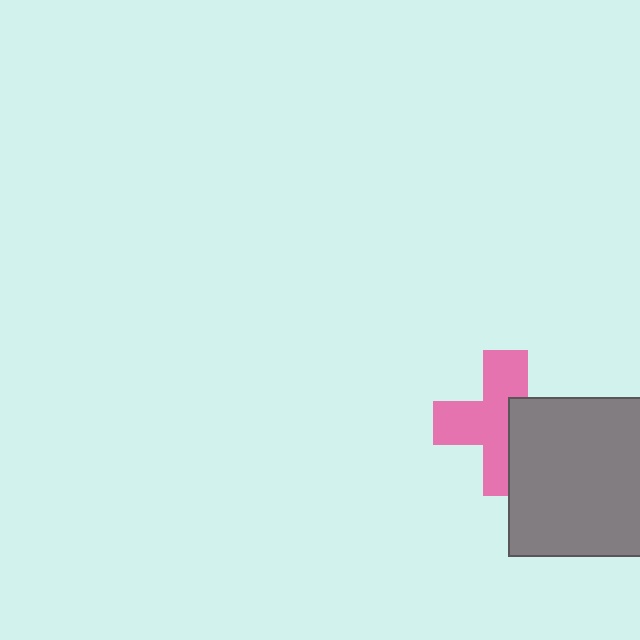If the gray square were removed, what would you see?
You would see the complete pink cross.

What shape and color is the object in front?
The object in front is a gray square.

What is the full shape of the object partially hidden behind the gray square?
The partially hidden object is a pink cross.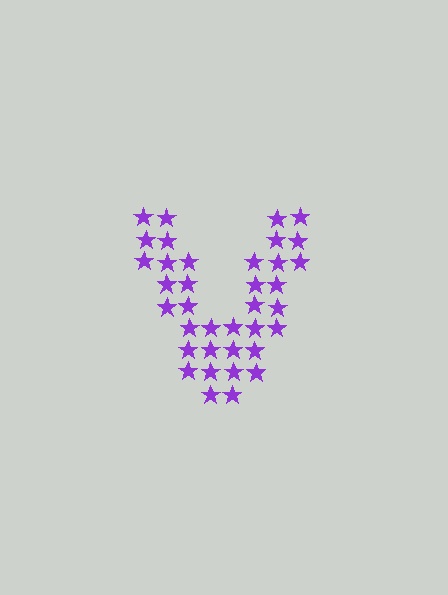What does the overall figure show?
The overall figure shows the letter V.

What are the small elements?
The small elements are stars.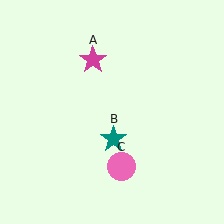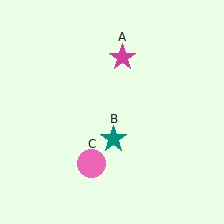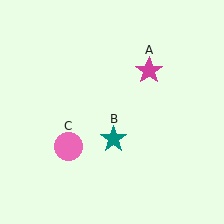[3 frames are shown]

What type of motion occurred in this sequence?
The magenta star (object A), pink circle (object C) rotated clockwise around the center of the scene.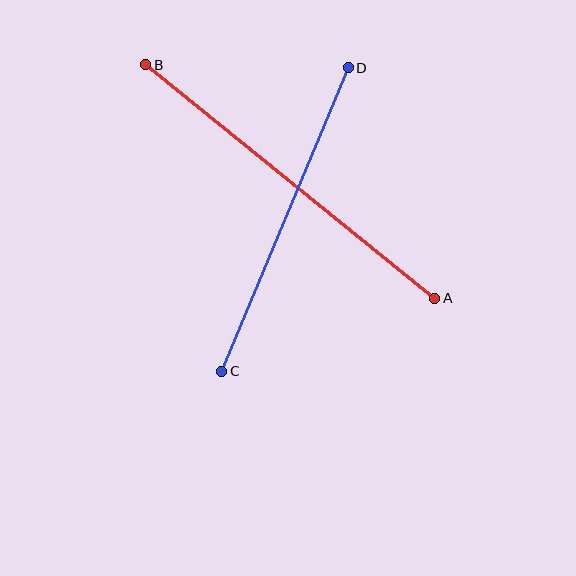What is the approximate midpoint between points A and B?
The midpoint is at approximately (290, 182) pixels.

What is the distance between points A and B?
The distance is approximately 372 pixels.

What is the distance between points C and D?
The distance is approximately 329 pixels.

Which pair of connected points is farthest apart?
Points A and B are farthest apart.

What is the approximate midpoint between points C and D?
The midpoint is at approximately (285, 219) pixels.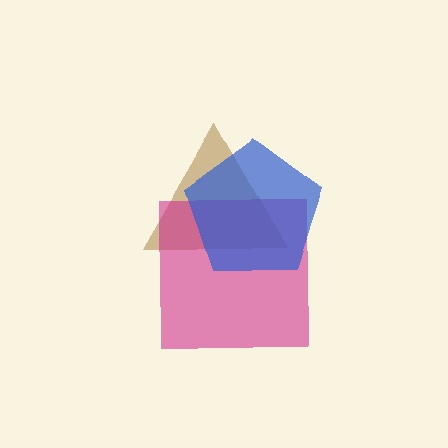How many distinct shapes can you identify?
There are 3 distinct shapes: a brown triangle, a magenta square, a blue pentagon.